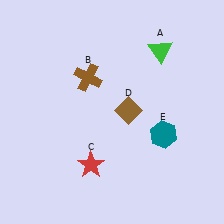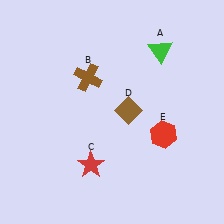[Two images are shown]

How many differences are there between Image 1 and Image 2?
There is 1 difference between the two images.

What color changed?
The hexagon (E) changed from teal in Image 1 to red in Image 2.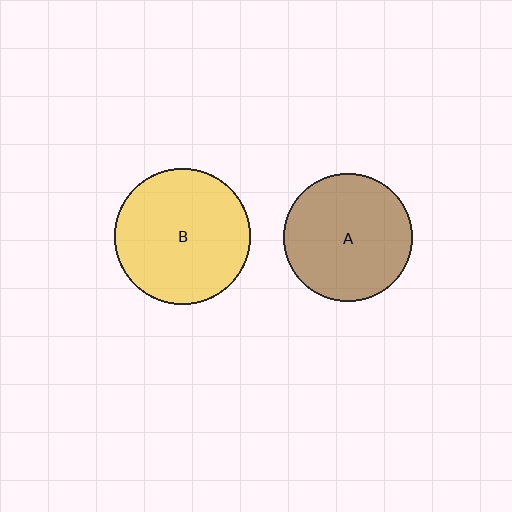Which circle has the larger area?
Circle B (yellow).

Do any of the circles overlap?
No, none of the circles overlap.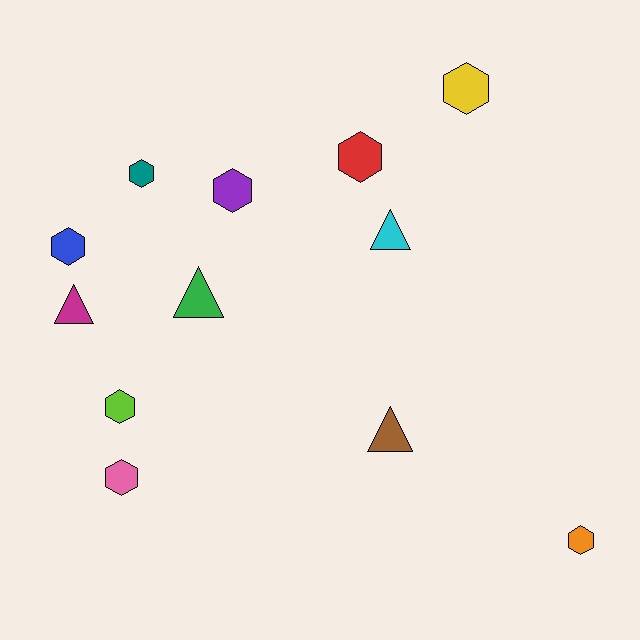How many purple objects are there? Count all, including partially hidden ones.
There is 1 purple object.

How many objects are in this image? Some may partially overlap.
There are 12 objects.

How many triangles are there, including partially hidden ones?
There are 4 triangles.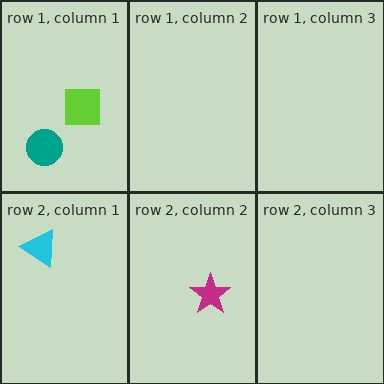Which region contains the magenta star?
The row 2, column 2 region.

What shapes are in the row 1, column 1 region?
The teal circle, the lime square.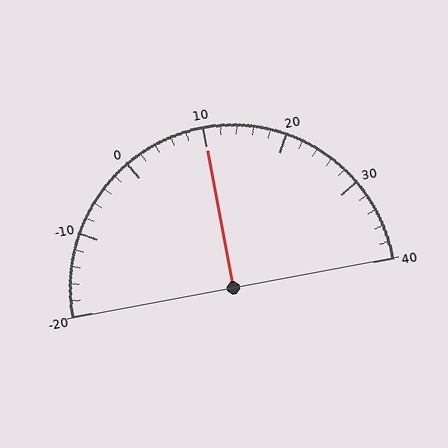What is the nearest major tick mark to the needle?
The nearest major tick mark is 10.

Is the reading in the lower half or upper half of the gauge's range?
The reading is in the upper half of the range (-20 to 40).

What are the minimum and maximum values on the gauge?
The gauge ranges from -20 to 40.